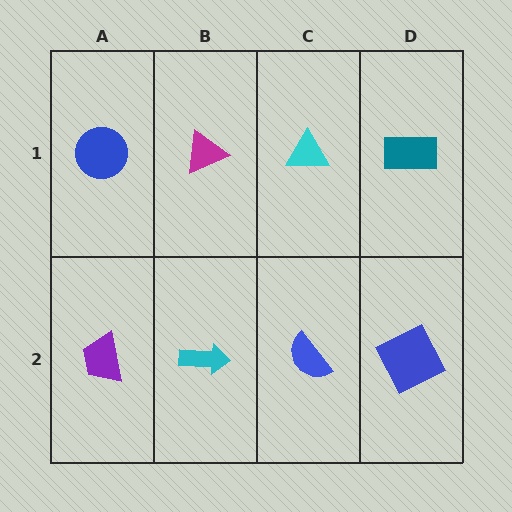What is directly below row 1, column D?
A blue square.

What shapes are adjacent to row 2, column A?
A blue circle (row 1, column A), a cyan arrow (row 2, column B).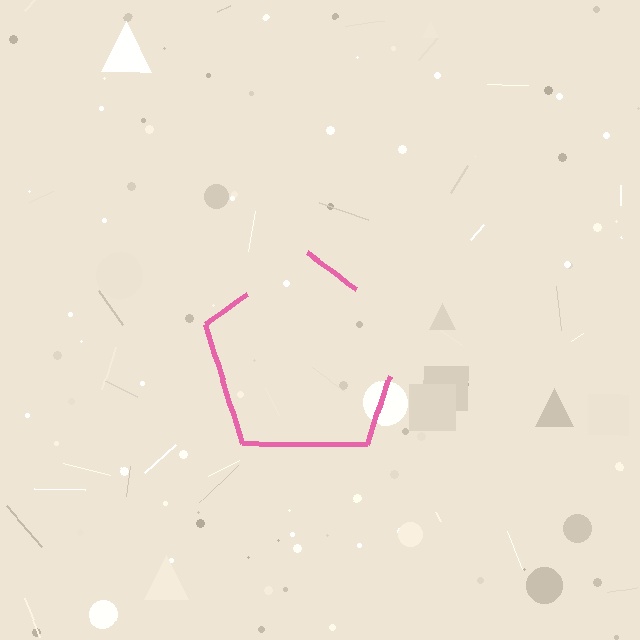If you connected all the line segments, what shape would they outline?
They would outline a pentagon.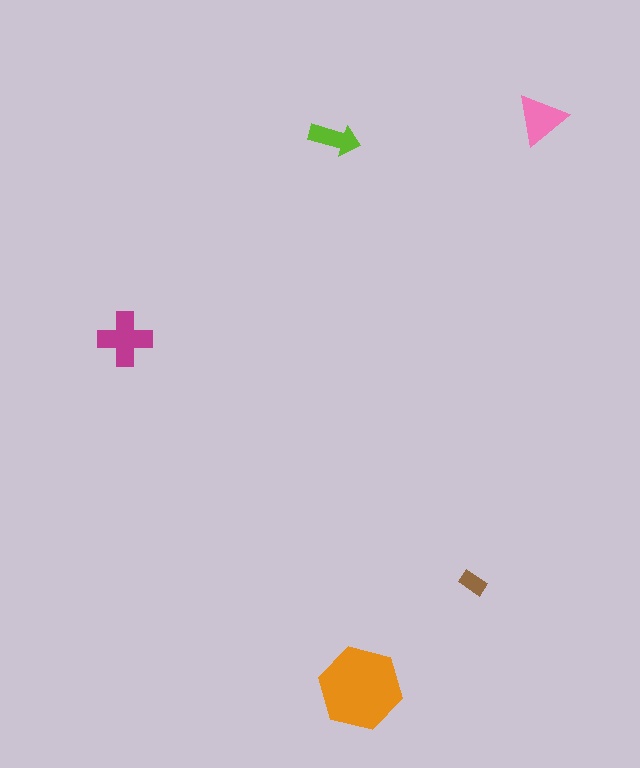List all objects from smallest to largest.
The brown rectangle, the lime arrow, the pink triangle, the magenta cross, the orange hexagon.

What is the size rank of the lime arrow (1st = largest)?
4th.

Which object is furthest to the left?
The magenta cross is leftmost.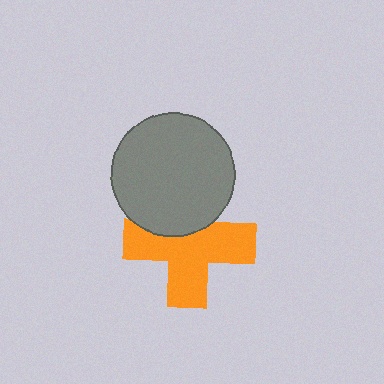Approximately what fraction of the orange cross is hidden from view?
Roughly 31% of the orange cross is hidden behind the gray circle.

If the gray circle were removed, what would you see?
You would see the complete orange cross.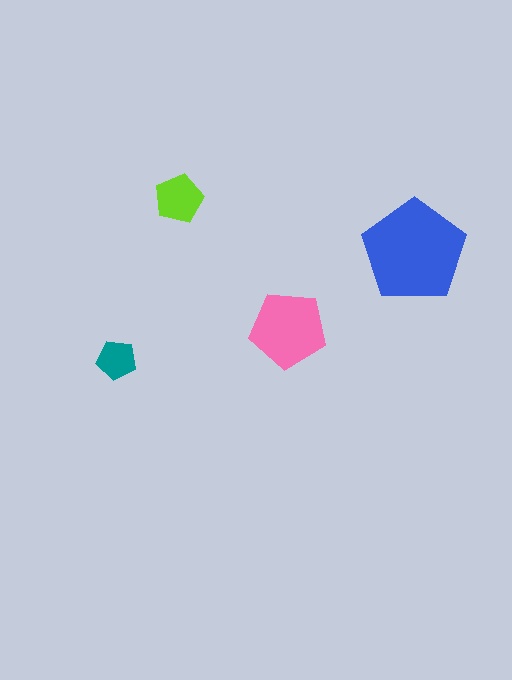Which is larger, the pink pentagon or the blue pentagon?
The blue one.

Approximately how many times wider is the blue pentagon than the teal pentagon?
About 2.5 times wider.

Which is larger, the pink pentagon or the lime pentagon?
The pink one.